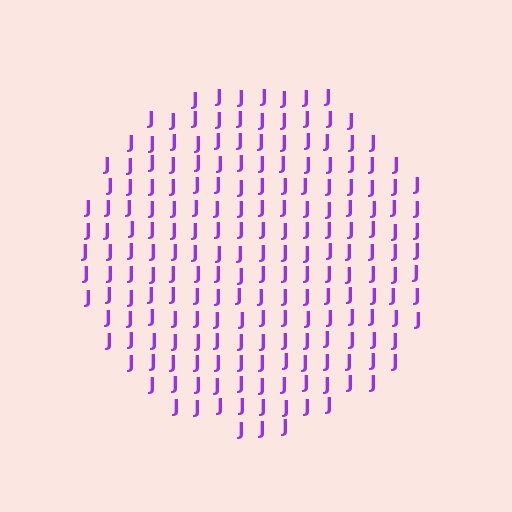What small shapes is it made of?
It is made of small letter J's.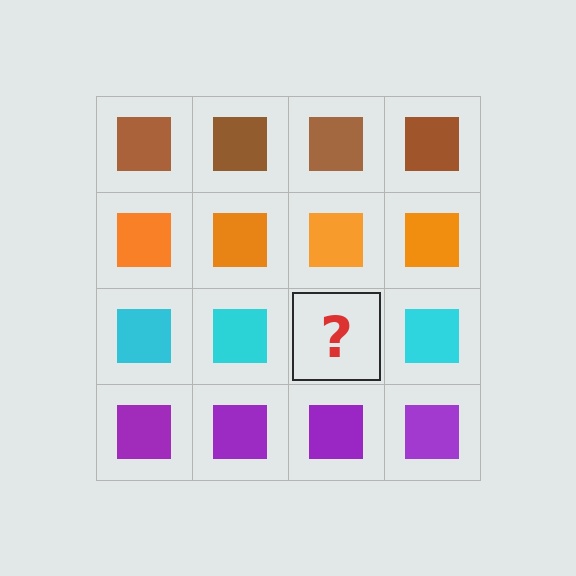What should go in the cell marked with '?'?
The missing cell should contain a cyan square.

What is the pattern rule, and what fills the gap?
The rule is that each row has a consistent color. The gap should be filled with a cyan square.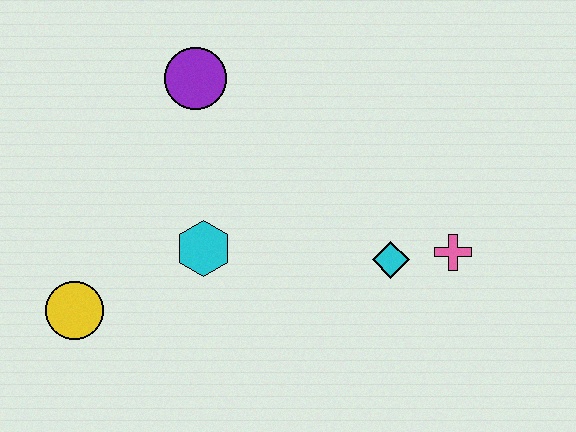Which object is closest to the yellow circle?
The cyan hexagon is closest to the yellow circle.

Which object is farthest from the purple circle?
The pink cross is farthest from the purple circle.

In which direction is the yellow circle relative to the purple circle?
The yellow circle is below the purple circle.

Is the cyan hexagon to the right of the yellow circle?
Yes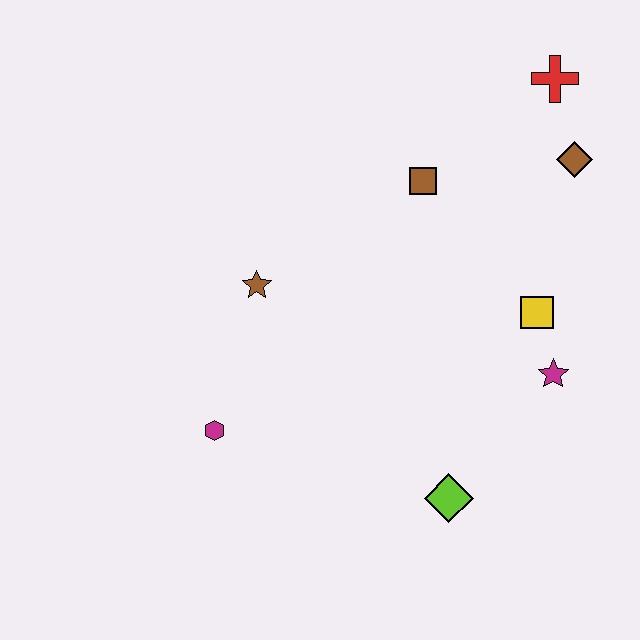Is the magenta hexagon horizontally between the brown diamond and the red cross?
No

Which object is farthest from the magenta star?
The magenta hexagon is farthest from the magenta star.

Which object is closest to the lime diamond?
The magenta star is closest to the lime diamond.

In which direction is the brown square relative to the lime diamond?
The brown square is above the lime diamond.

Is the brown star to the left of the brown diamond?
Yes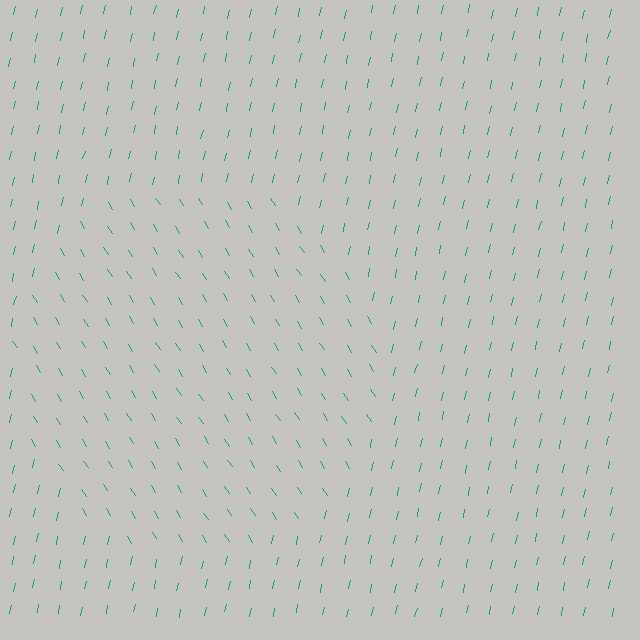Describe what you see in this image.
The image is filled with small teal line segments. A circle region in the image has lines oriented differently from the surrounding lines, creating a visible texture boundary.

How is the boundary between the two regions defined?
The boundary is defined purely by a change in line orientation (approximately 45 degrees difference). All lines are the same color and thickness.